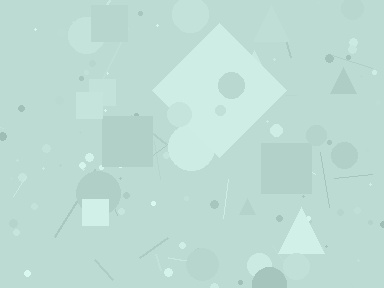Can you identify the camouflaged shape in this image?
The camouflaged shape is a diamond.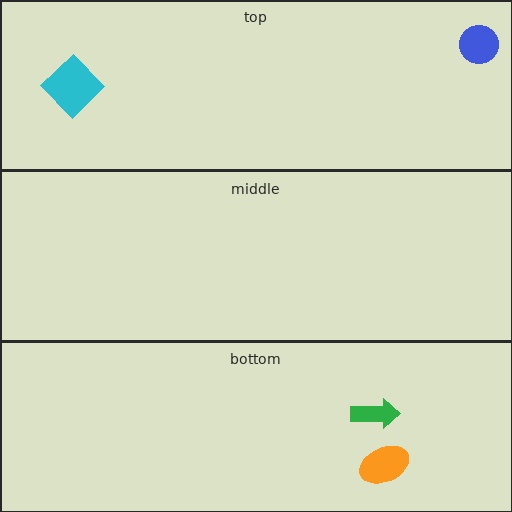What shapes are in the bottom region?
The green arrow, the orange ellipse.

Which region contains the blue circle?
The top region.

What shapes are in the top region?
The cyan diamond, the blue circle.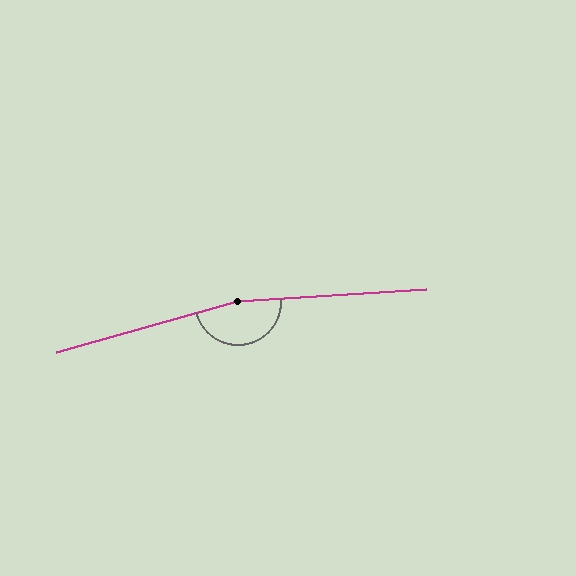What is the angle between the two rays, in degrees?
Approximately 168 degrees.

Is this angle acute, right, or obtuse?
It is obtuse.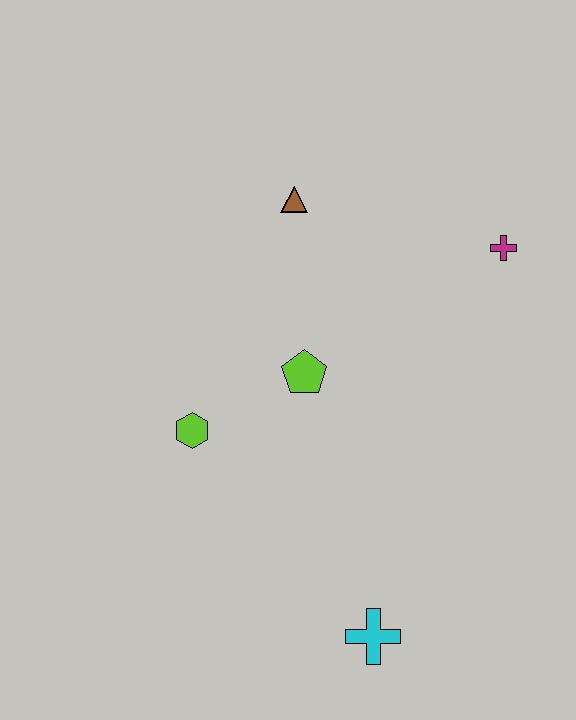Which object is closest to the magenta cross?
The brown triangle is closest to the magenta cross.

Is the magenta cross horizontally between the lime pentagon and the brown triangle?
No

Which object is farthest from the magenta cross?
The cyan cross is farthest from the magenta cross.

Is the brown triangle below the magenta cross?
No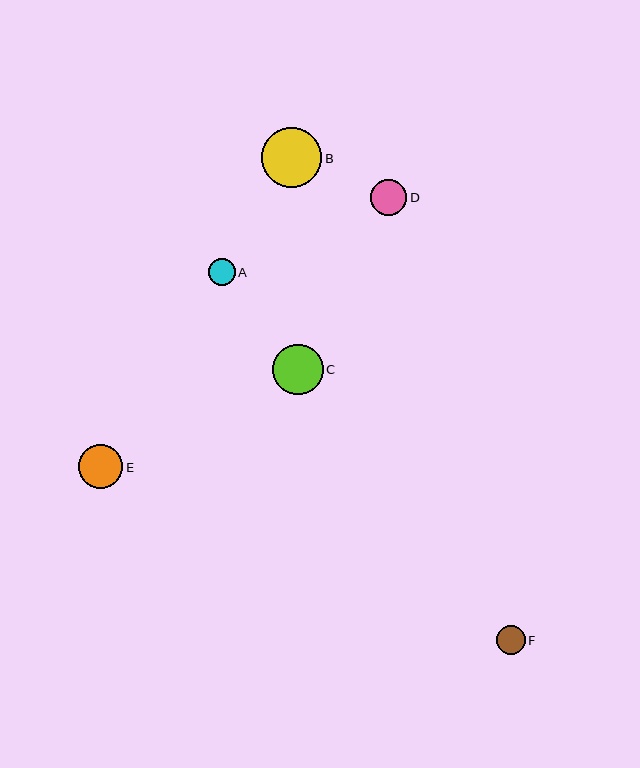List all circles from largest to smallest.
From largest to smallest: B, C, E, D, F, A.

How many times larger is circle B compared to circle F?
Circle B is approximately 2.1 times the size of circle F.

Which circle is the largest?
Circle B is the largest with a size of approximately 60 pixels.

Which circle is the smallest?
Circle A is the smallest with a size of approximately 27 pixels.